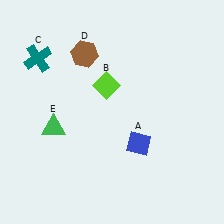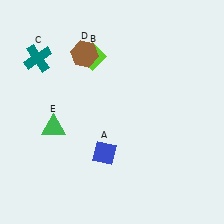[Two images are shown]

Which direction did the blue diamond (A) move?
The blue diamond (A) moved left.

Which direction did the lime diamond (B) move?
The lime diamond (B) moved up.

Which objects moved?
The objects that moved are: the blue diamond (A), the lime diamond (B).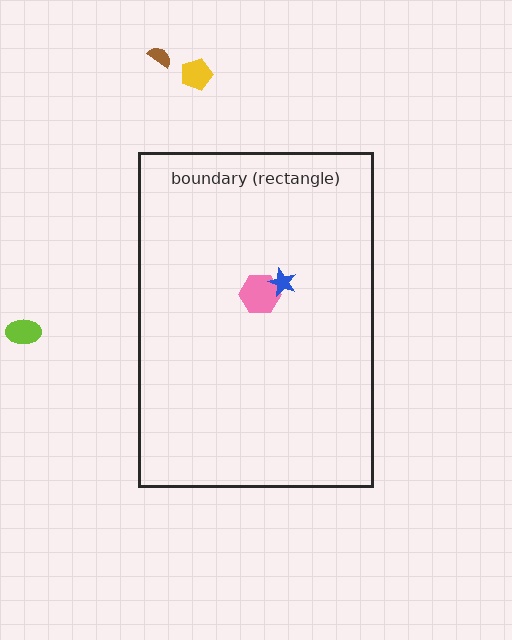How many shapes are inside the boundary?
2 inside, 3 outside.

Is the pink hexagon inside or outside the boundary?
Inside.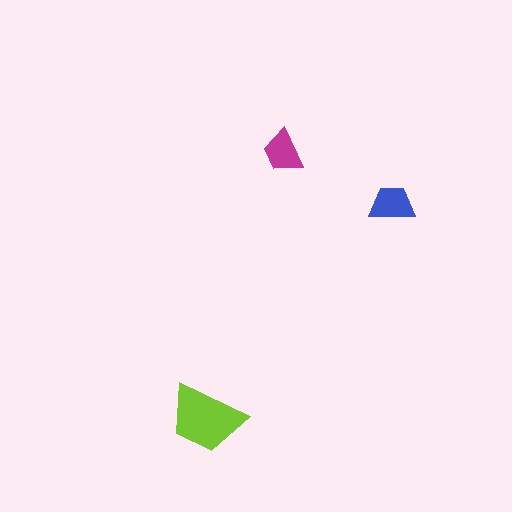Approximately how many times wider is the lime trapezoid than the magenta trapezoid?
About 1.5 times wider.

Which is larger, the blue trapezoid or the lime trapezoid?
The lime one.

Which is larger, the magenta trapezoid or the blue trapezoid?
The blue one.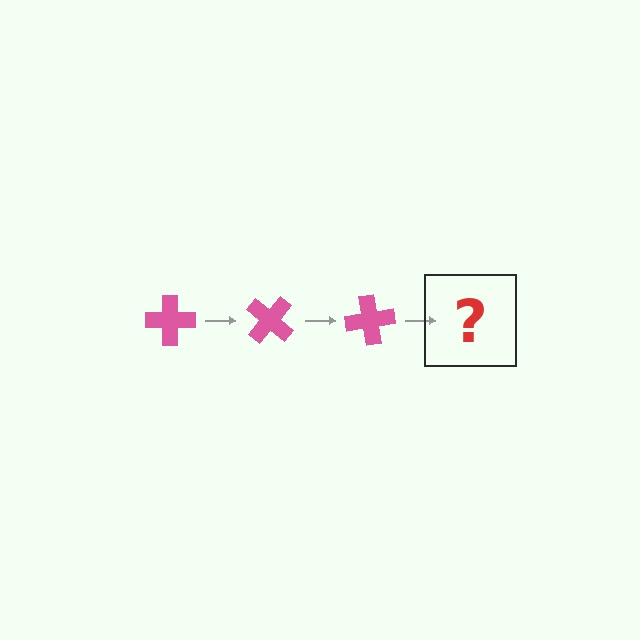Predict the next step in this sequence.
The next step is a pink cross rotated 120 degrees.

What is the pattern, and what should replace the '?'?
The pattern is that the cross rotates 40 degrees each step. The '?' should be a pink cross rotated 120 degrees.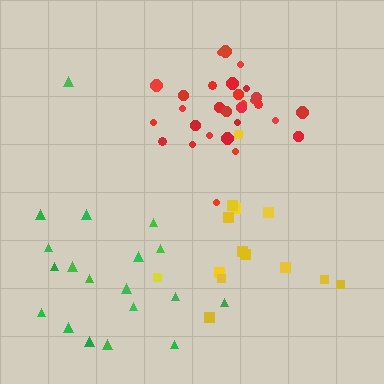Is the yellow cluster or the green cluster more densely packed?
Green.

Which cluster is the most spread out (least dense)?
Yellow.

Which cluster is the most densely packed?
Red.